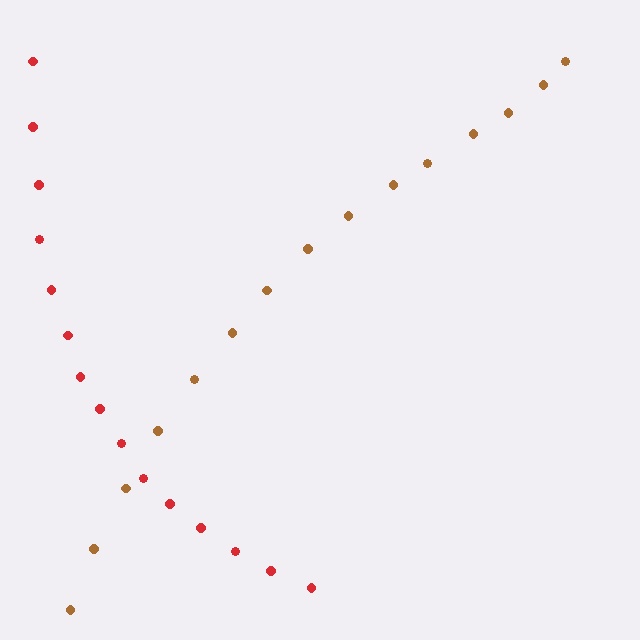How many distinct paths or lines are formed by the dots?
There are 2 distinct paths.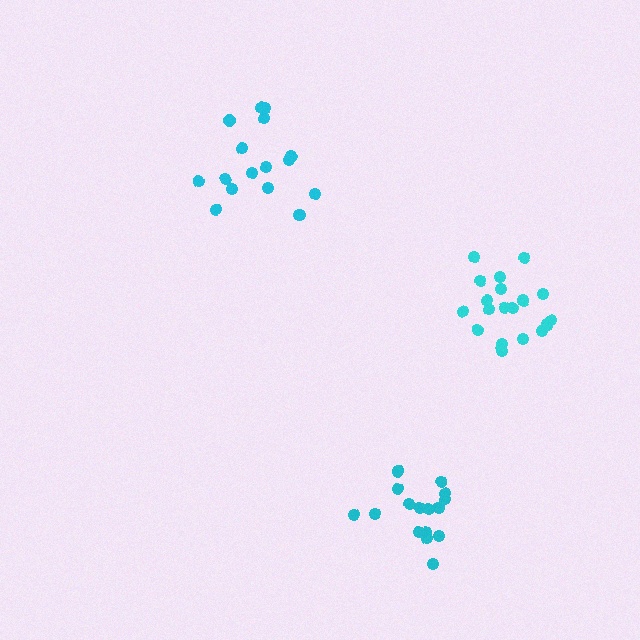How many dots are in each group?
Group 1: 16 dots, Group 2: 20 dots, Group 3: 16 dots (52 total).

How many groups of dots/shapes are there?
There are 3 groups.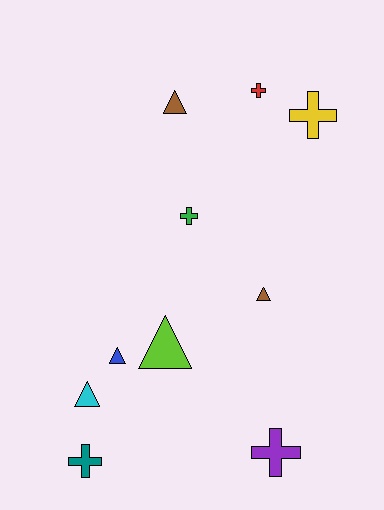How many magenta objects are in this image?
There are no magenta objects.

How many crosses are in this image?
There are 5 crosses.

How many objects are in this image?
There are 10 objects.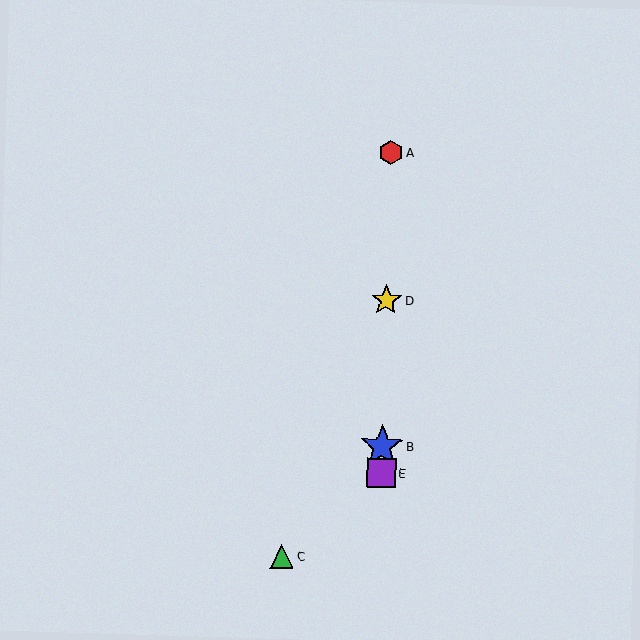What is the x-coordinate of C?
Object C is at x≈282.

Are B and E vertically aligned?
Yes, both are at x≈382.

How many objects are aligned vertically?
4 objects (A, B, D, E) are aligned vertically.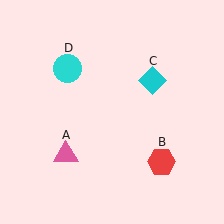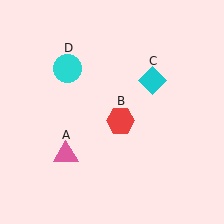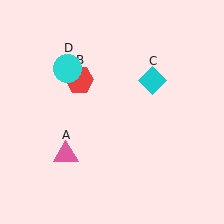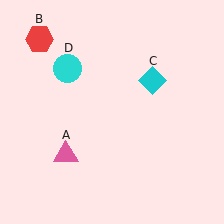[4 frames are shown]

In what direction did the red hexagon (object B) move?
The red hexagon (object B) moved up and to the left.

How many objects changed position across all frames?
1 object changed position: red hexagon (object B).